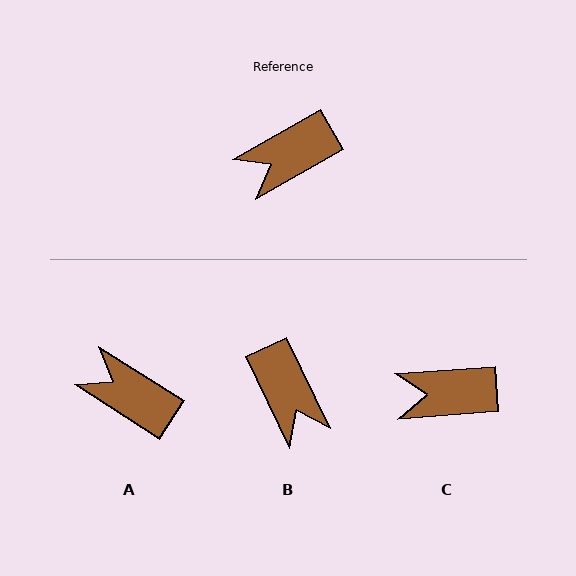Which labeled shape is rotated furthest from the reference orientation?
B, about 86 degrees away.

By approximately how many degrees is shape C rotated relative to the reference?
Approximately 25 degrees clockwise.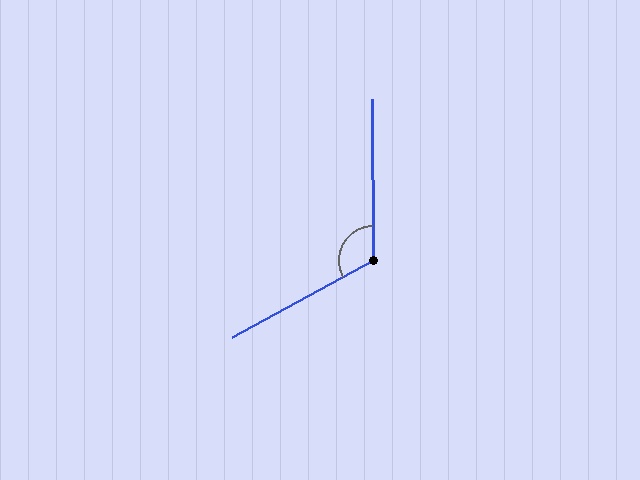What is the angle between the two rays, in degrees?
Approximately 118 degrees.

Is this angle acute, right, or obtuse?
It is obtuse.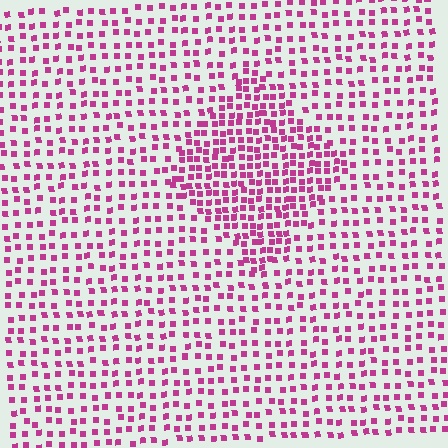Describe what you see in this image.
The image contains small magenta elements arranged at two different densities. A diamond-shaped region is visible where the elements are more densely packed than the surrounding area.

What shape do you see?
I see a diamond.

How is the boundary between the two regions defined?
The boundary is defined by a change in element density (approximately 1.9x ratio). All elements are the same color, size, and shape.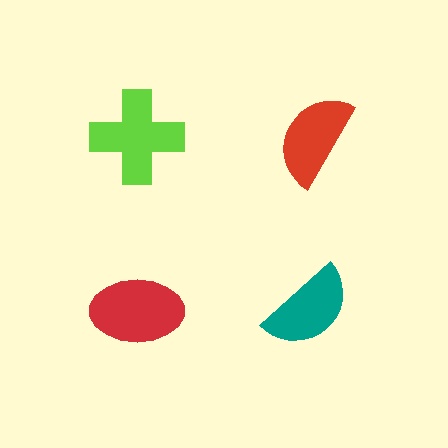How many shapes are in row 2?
2 shapes.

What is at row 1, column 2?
A red semicircle.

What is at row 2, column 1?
A red ellipse.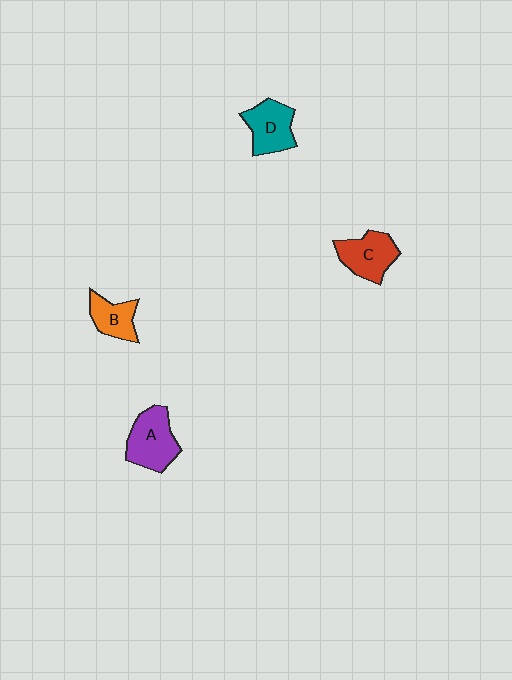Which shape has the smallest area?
Shape B (orange).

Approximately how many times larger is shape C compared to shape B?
Approximately 1.3 times.